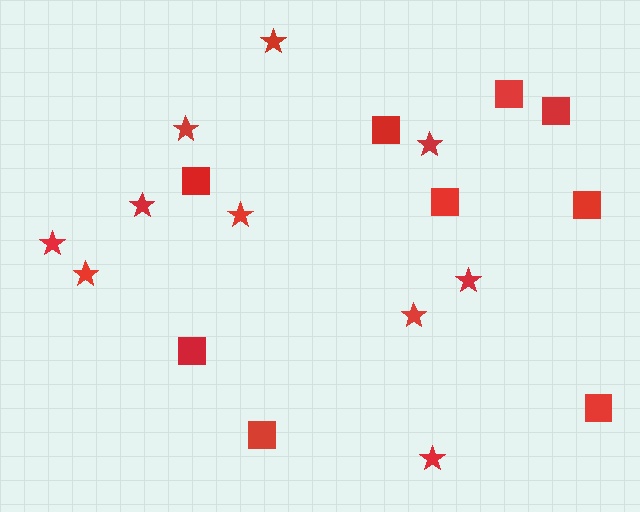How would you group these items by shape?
There are 2 groups: one group of squares (9) and one group of stars (10).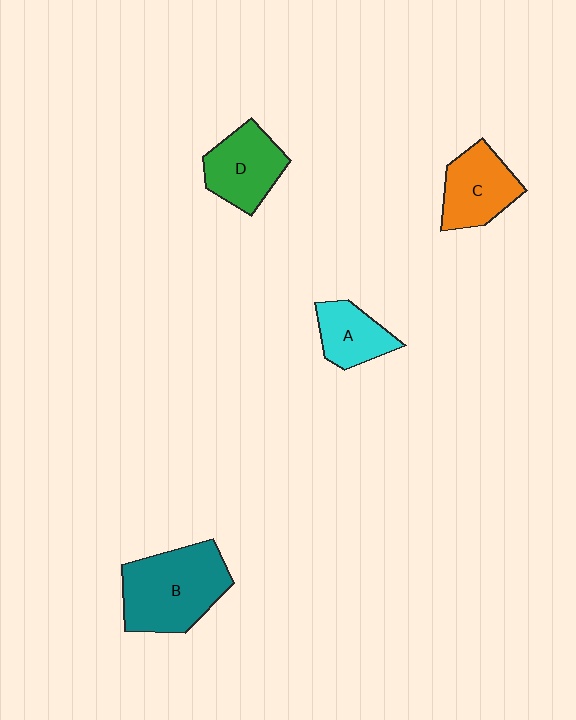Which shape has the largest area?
Shape B (teal).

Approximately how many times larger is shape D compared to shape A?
Approximately 1.3 times.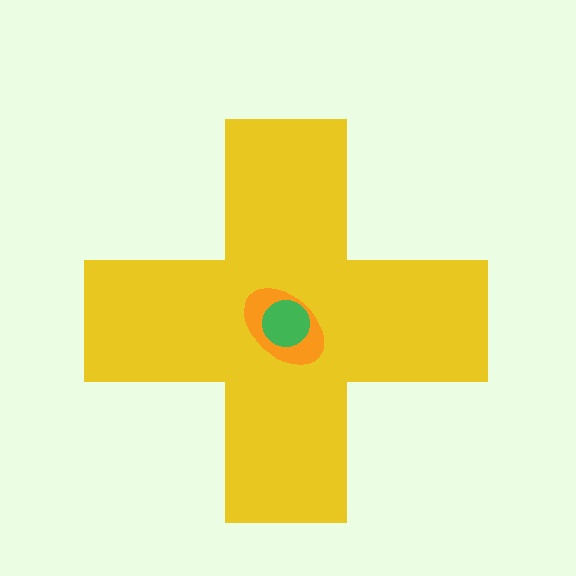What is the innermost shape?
The green circle.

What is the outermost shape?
The yellow cross.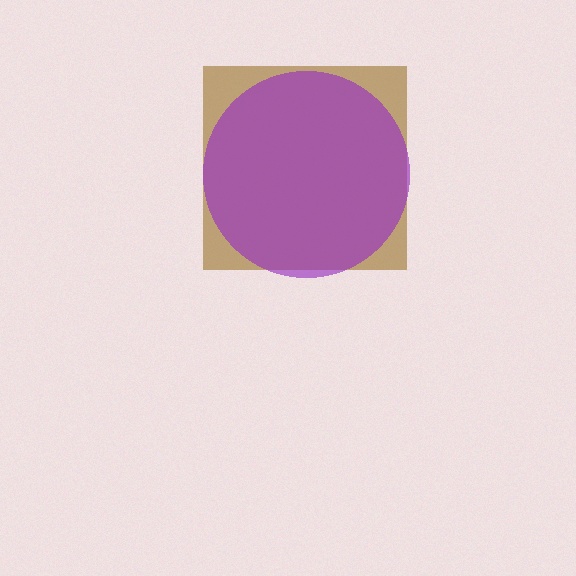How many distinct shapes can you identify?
There are 2 distinct shapes: a brown square, a purple circle.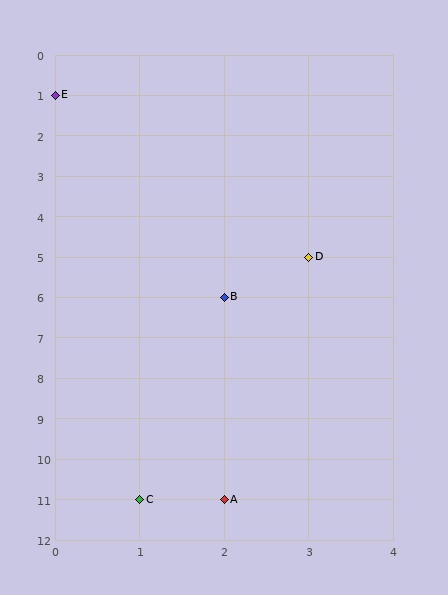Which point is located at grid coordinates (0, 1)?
Point E is at (0, 1).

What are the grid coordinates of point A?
Point A is at grid coordinates (2, 11).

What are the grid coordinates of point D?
Point D is at grid coordinates (3, 5).